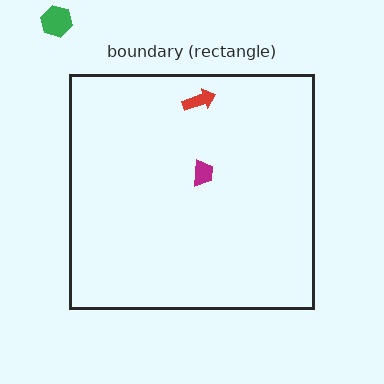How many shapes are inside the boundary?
2 inside, 1 outside.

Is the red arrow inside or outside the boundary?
Inside.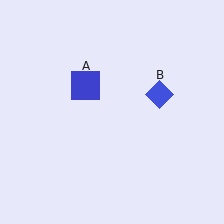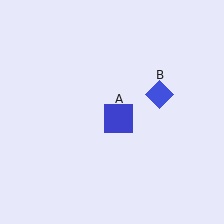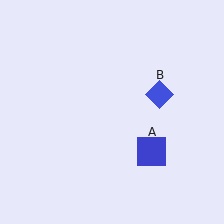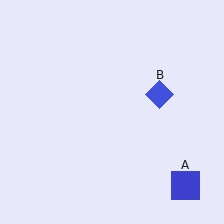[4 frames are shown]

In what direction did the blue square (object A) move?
The blue square (object A) moved down and to the right.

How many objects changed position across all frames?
1 object changed position: blue square (object A).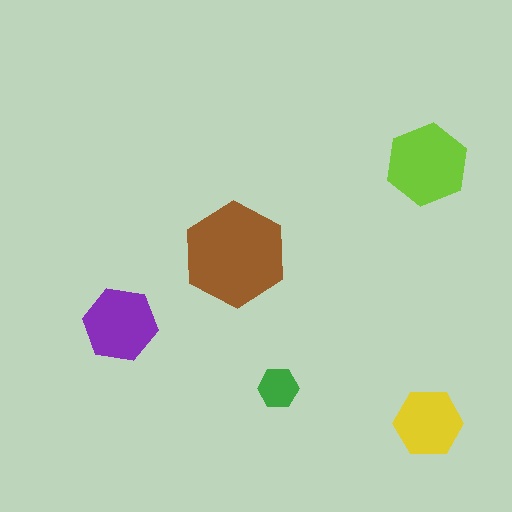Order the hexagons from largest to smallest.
the brown one, the lime one, the purple one, the yellow one, the green one.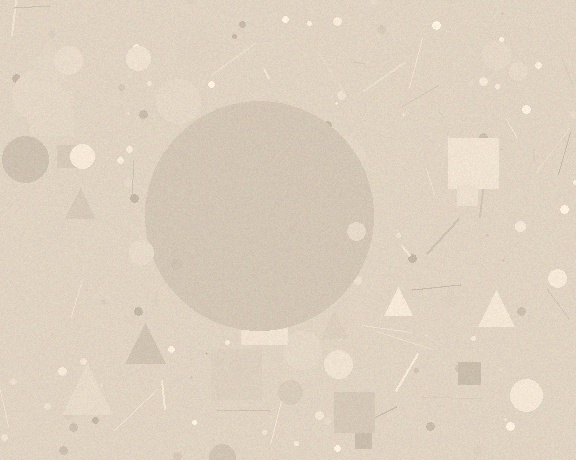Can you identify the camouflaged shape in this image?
The camouflaged shape is a circle.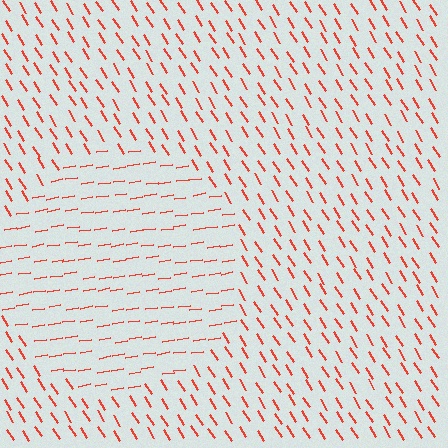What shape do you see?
I see a circle.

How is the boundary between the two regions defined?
The boundary is defined purely by a change in line orientation (approximately 67 degrees difference). All lines are the same color and thickness.